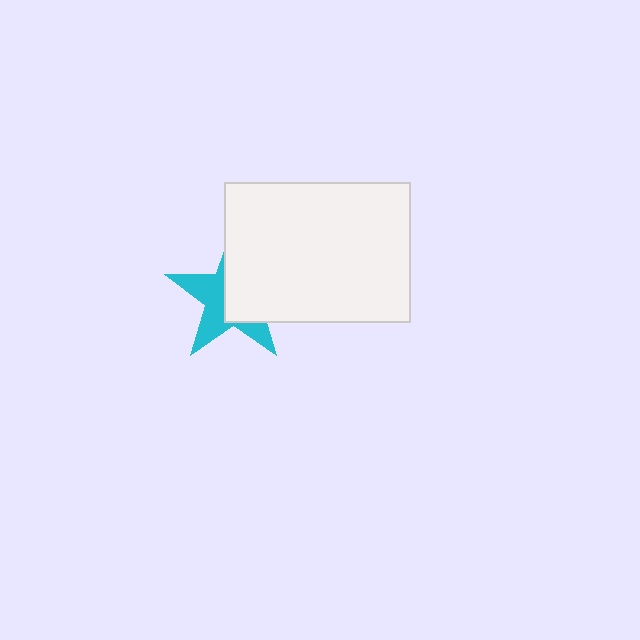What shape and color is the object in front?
The object in front is a white rectangle.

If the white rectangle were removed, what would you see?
You would see the complete cyan star.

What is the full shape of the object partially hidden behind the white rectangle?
The partially hidden object is a cyan star.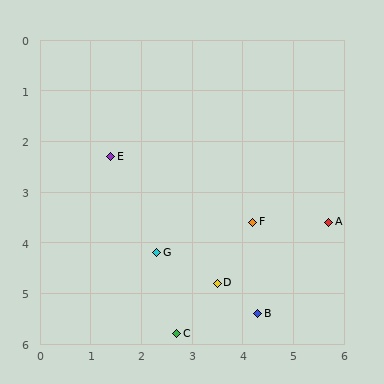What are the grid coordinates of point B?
Point B is at approximately (4.3, 5.4).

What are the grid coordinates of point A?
Point A is at approximately (5.7, 3.6).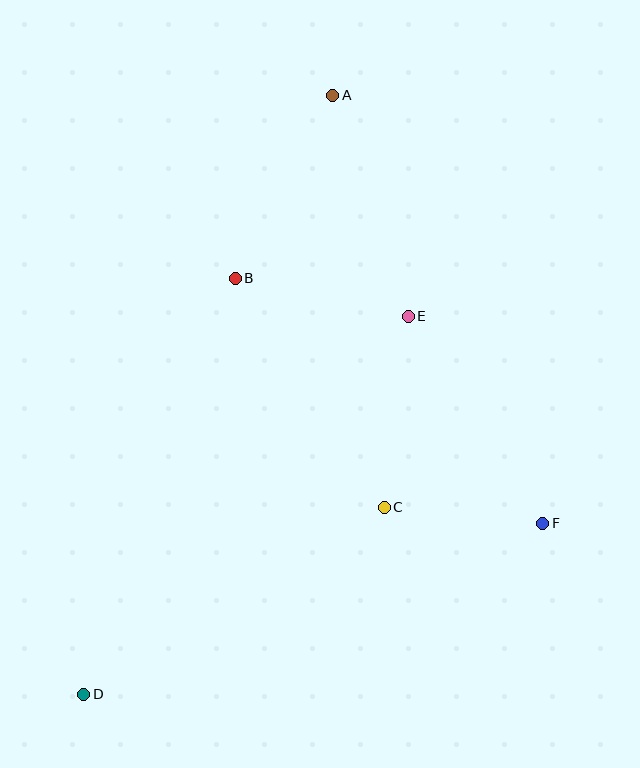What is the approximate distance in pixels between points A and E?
The distance between A and E is approximately 234 pixels.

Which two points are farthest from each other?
Points A and D are farthest from each other.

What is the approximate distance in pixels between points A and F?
The distance between A and F is approximately 477 pixels.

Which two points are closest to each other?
Points C and F are closest to each other.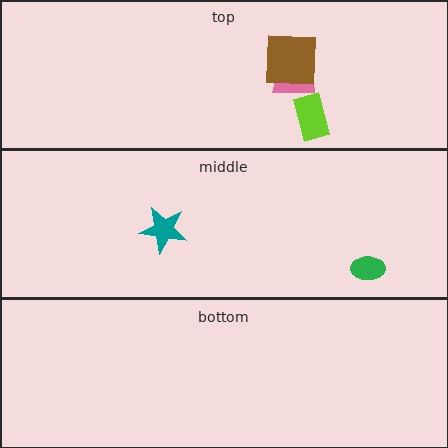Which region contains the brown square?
The top region.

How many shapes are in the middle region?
2.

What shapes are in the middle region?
The teal star, the green ellipse.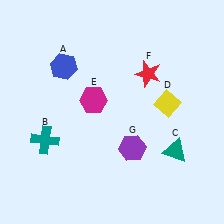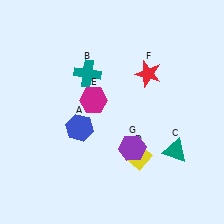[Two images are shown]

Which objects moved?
The objects that moved are: the blue hexagon (A), the teal cross (B), the yellow diamond (D).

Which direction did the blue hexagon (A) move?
The blue hexagon (A) moved down.